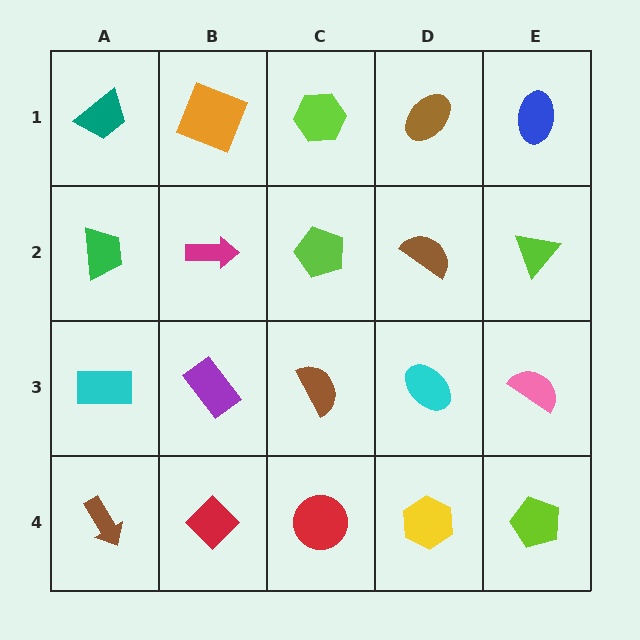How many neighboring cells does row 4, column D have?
3.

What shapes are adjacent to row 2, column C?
A lime hexagon (row 1, column C), a brown semicircle (row 3, column C), a magenta arrow (row 2, column B), a brown semicircle (row 2, column D).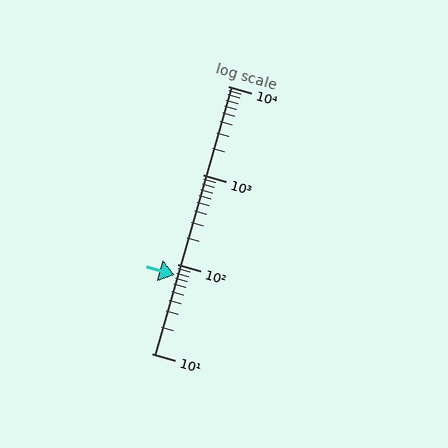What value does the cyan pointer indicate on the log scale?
The pointer indicates approximately 76.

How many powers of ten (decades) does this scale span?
The scale spans 3 decades, from 10 to 10000.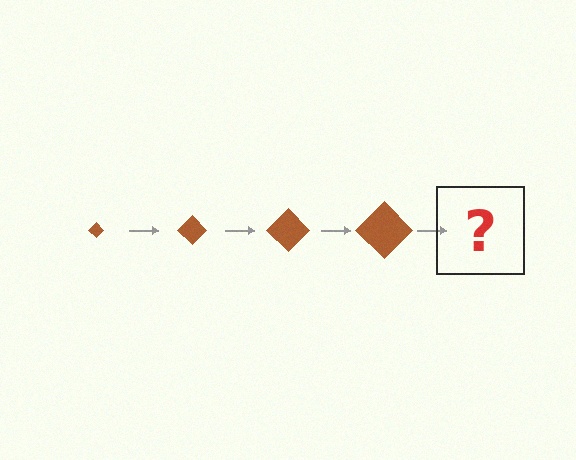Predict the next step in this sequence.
The next step is a brown diamond, larger than the previous one.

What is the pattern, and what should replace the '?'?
The pattern is that the diamond gets progressively larger each step. The '?' should be a brown diamond, larger than the previous one.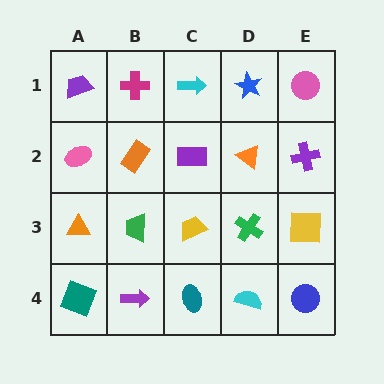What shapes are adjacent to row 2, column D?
A blue star (row 1, column D), a green cross (row 3, column D), a purple rectangle (row 2, column C), a purple cross (row 2, column E).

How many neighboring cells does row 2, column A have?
3.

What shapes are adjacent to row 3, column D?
An orange triangle (row 2, column D), a cyan semicircle (row 4, column D), a yellow trapezoid (row 3, column C), a yellow square (row 3, column E).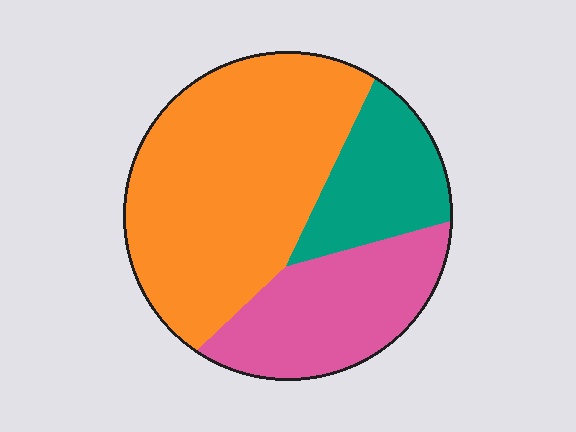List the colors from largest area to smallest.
From largest to smallest: orange, pink, teal.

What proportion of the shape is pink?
Pink covers around 25% of the shape.